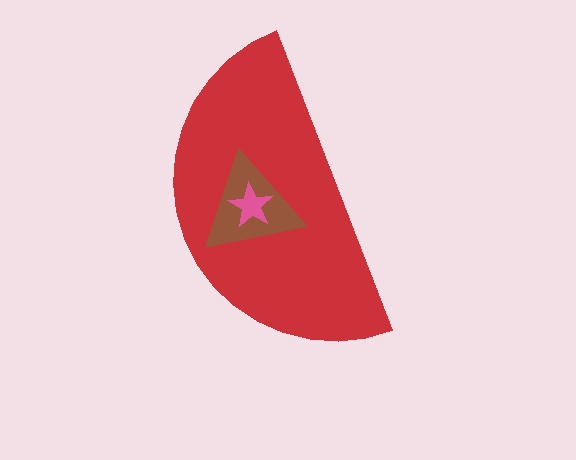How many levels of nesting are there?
3.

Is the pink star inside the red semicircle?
Yes.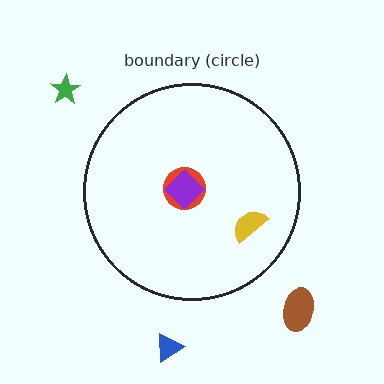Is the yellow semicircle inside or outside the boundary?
Inside.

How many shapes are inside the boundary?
3 inside, 3 outside.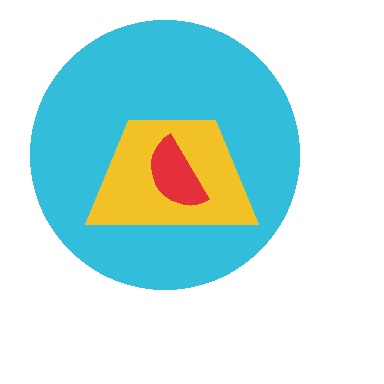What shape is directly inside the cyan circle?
The yellow trapezoid.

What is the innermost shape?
The red semicircle.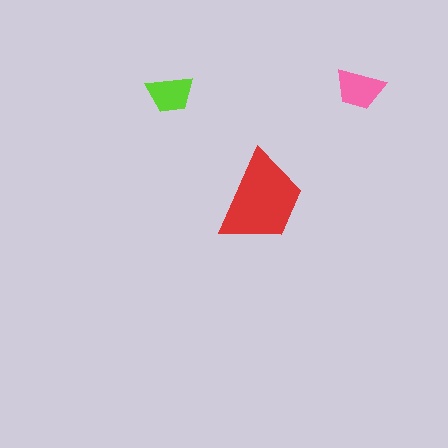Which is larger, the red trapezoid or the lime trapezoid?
The red one.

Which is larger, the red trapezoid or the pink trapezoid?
The red one.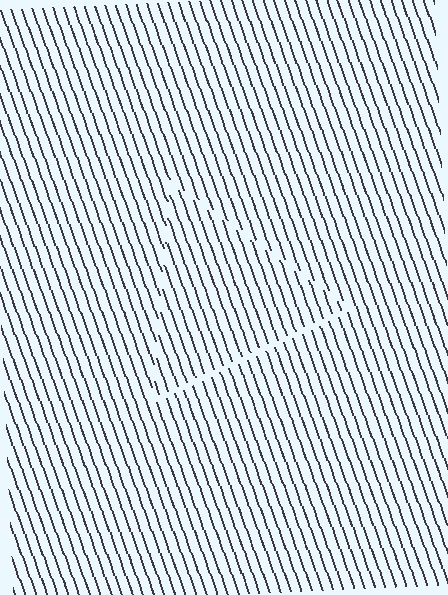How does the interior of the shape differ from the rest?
The interior of the shape contains the same grating, shifted by half a period — the contour is defined by the phase discontinuity where line-ends from the inner and outer gratings abut.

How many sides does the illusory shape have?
3 sides — the line-ends trace a triangle.